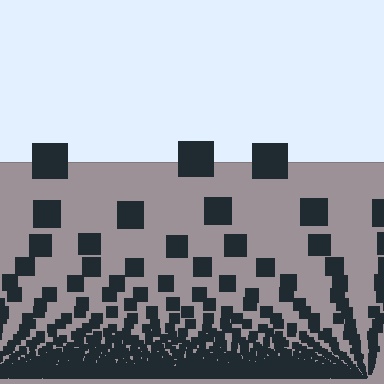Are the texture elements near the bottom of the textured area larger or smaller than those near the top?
Smaller. The gradient is inverted — elements near the bottom are smaller and denser.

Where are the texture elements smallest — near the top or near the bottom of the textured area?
Near the bottom.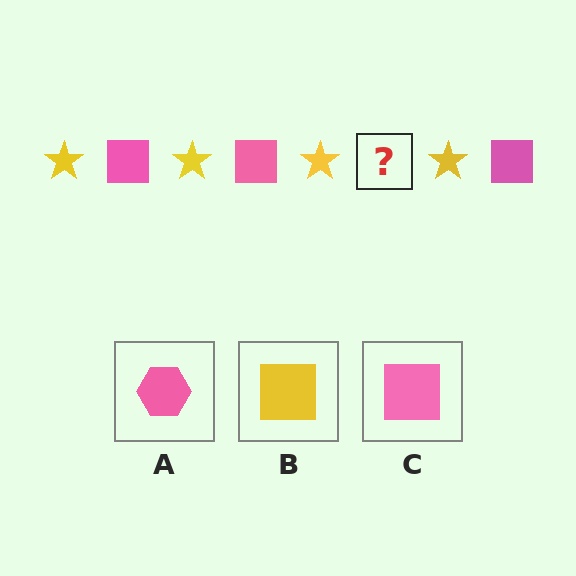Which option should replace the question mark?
Option C.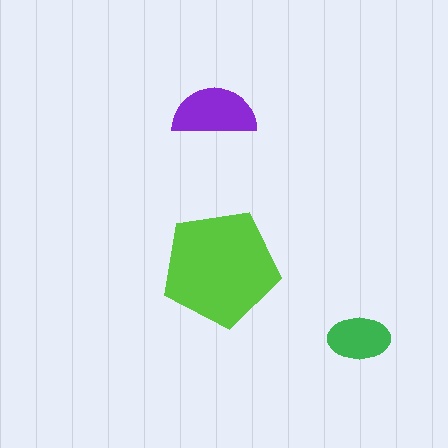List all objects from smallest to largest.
The green ellipse, the purple semicircle, the lime pentagon.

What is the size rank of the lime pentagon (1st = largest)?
1st.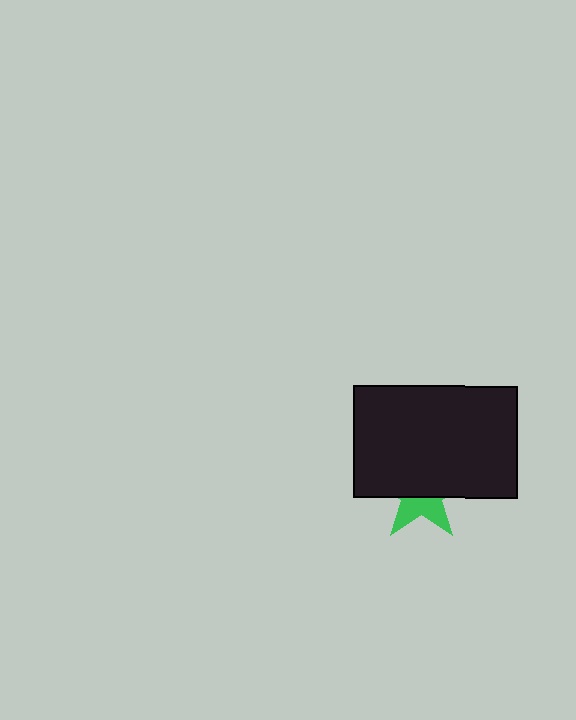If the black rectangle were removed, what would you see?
You would see the complete green star.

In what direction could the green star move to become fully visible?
The green star could move down. That would shift it out from behind the black rectangle entirely.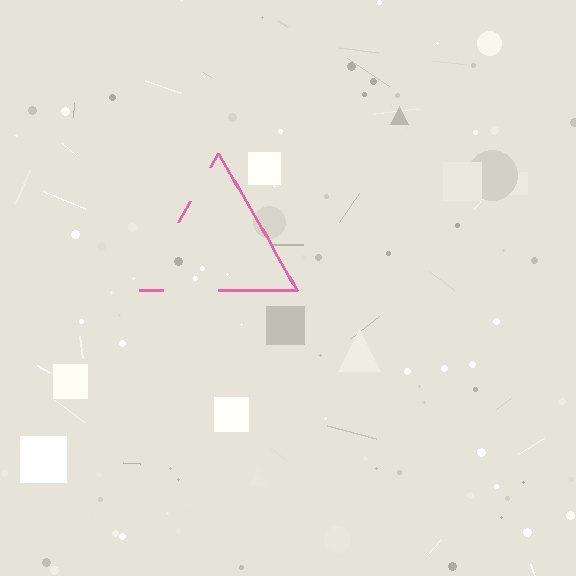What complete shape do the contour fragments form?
The contour fragments form a triangle.